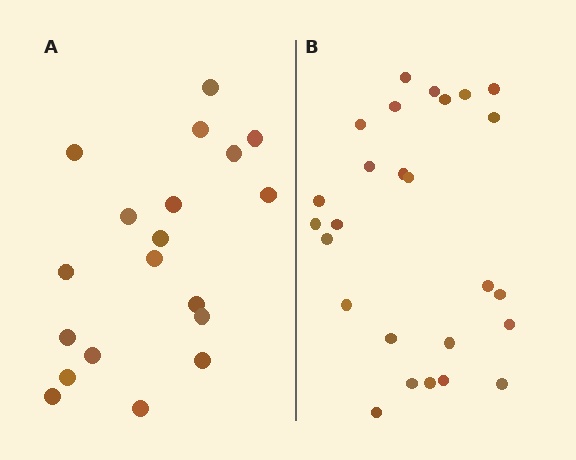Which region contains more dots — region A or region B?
Region B (the right region) has more dots.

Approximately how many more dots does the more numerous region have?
Region B has roughly 8 or so more dots than region A.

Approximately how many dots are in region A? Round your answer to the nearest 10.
About 20 dots. (The exact count is 19, which rounds to 20.)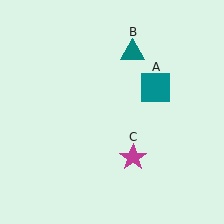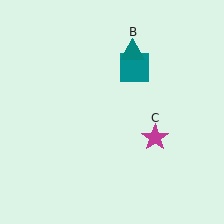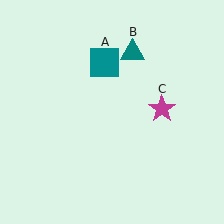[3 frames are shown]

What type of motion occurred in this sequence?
The teal square (object A), magenta star (object C) rotated counterclockwise around the center of the scene.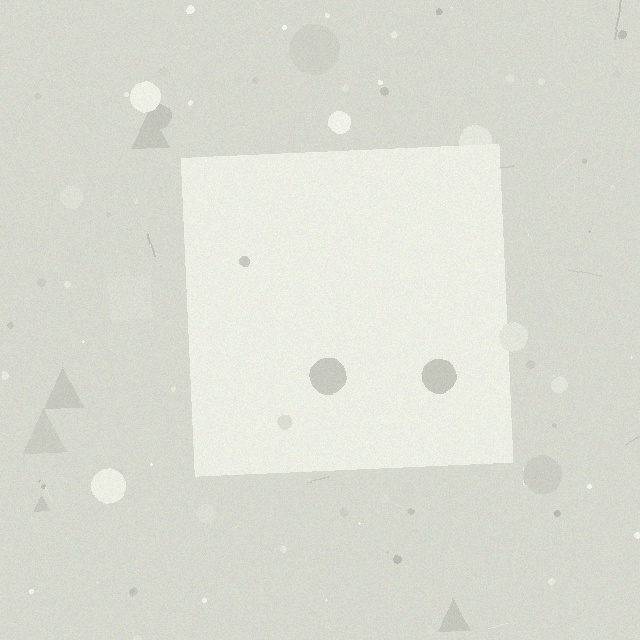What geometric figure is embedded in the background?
A square is embedded in the background.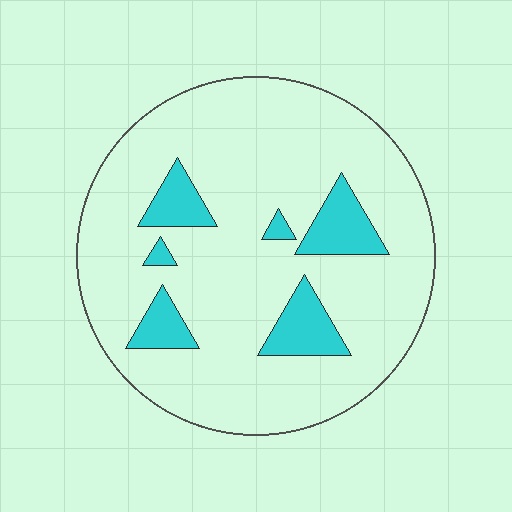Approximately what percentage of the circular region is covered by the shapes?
Approximately 15%.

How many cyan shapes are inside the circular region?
6.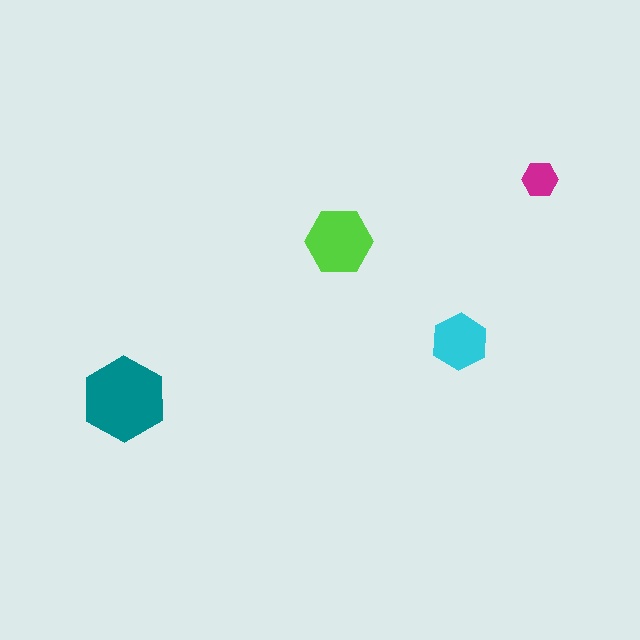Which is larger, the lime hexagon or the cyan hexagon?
The lime one.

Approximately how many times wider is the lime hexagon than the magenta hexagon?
About 2 times wider.